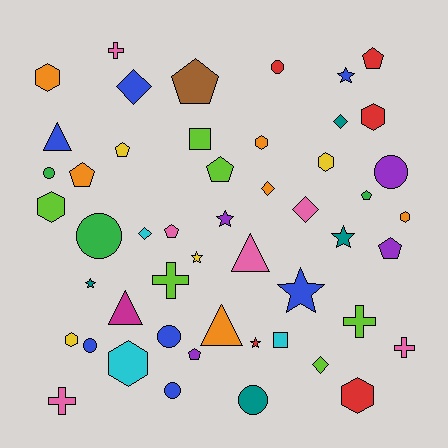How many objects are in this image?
There are 50 objects.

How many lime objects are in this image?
There are 6 lime objects.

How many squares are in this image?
There are 2 squares.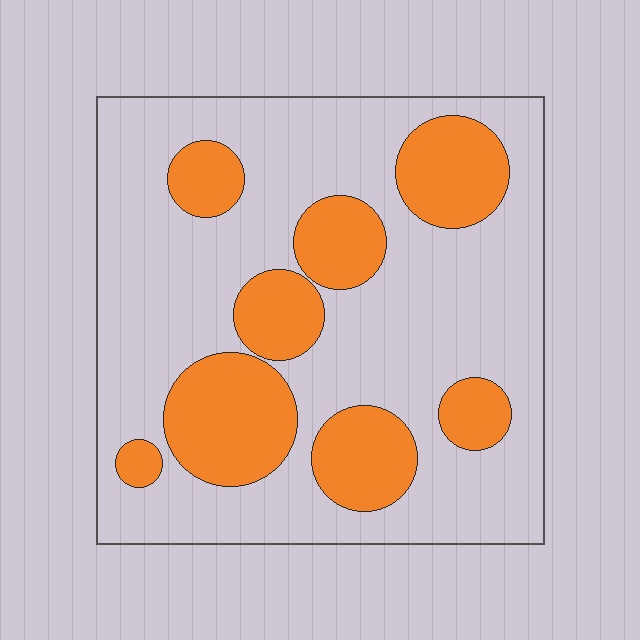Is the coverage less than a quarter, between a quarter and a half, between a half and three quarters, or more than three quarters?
Between a quarter and a half.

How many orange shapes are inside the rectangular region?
8.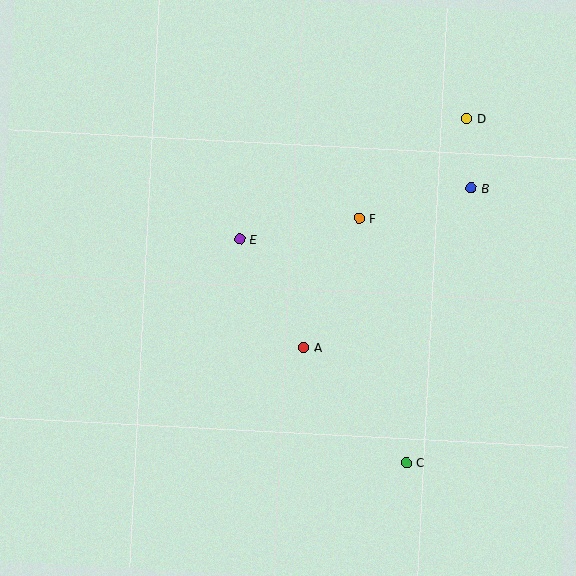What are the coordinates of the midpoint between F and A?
The midpoint between F and A is at (331, 283).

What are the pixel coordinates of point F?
Point F is at (359, 219).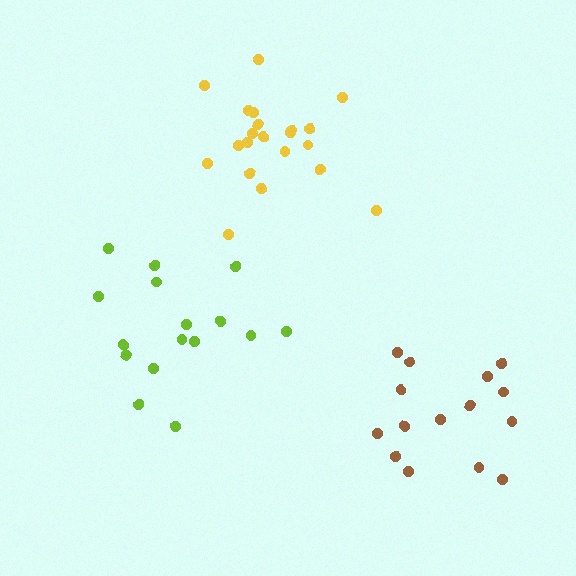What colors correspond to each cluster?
The clusters are colored: brown, yellow, lime.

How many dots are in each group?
Group 1: 15 dots, Group 2: 21 dots, Group 3: 16 dots (52 total).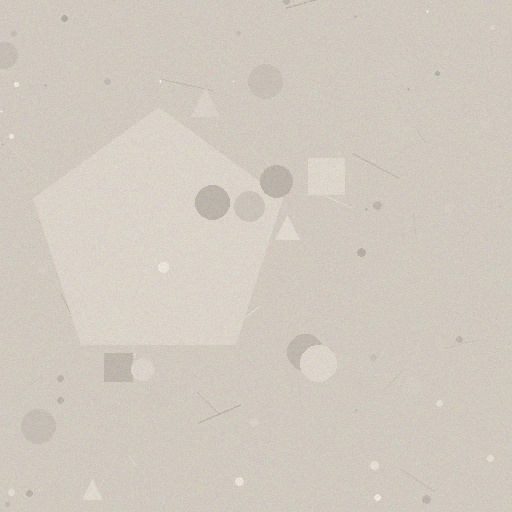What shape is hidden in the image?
A pentagon is hidden in the image.